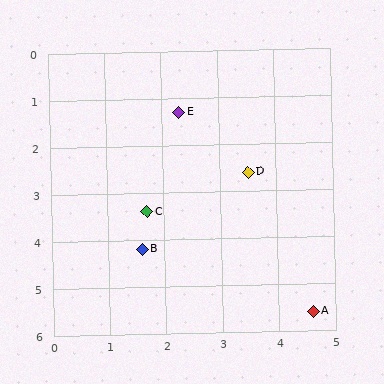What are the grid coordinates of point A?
Point A is at approximately (4.6, 5.6).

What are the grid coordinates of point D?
Point D is at approximately (3.5, 2.6).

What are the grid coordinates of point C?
Point C is at approximately (1.7, 3.4).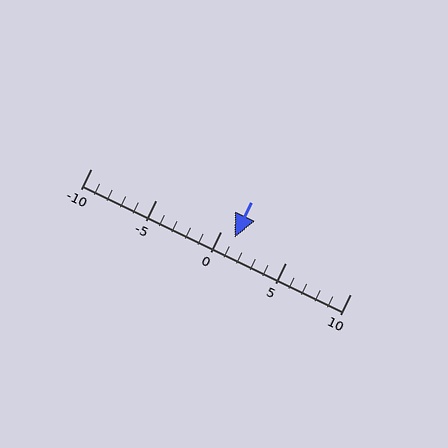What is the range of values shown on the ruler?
The ruler shows values from -10 to 10.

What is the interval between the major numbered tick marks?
The major tick marks are spaced 5 units apart.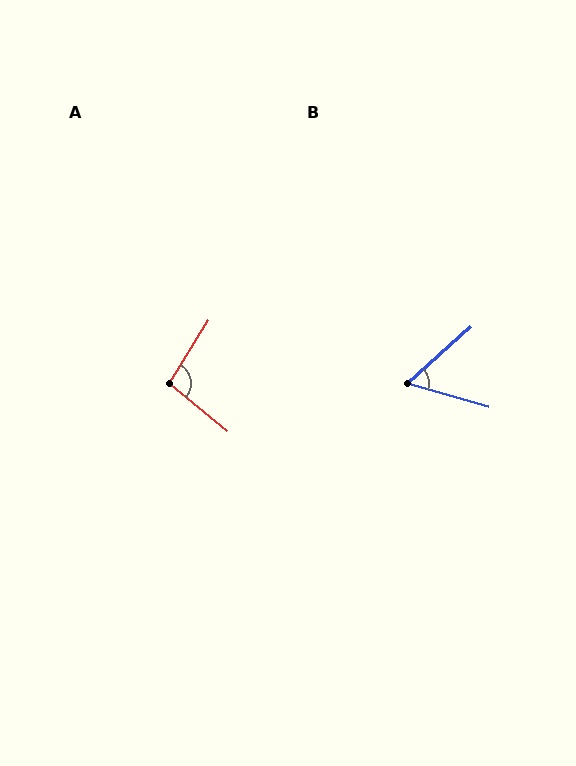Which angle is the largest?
A, at approximately 98 degrees.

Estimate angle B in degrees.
Approximately 58 degrees.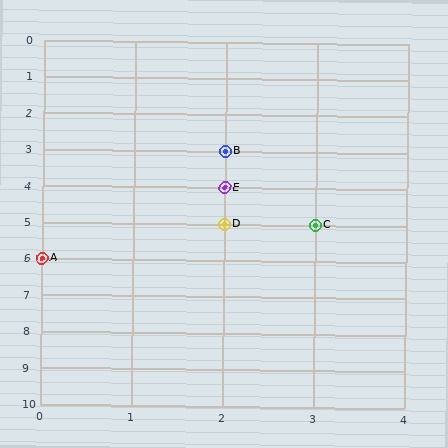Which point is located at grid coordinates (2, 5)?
Point D is at (2, 5).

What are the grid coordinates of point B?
Point B is at grid coordinates (2, 3).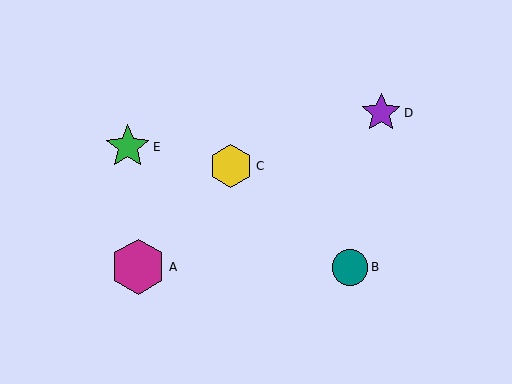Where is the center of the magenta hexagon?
The center of the magenta hexagon is at (138, 267).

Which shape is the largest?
The magenta hexagon (labeled A) is the largest.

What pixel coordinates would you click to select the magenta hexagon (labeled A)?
Click at (138, 267) to select the magenta hexagon A.